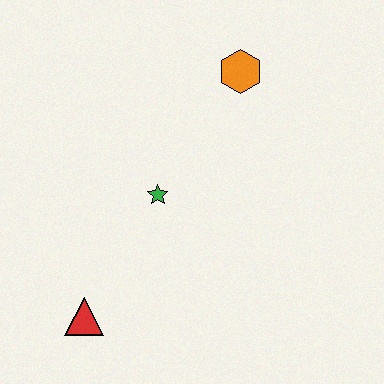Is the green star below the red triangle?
No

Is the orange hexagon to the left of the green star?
No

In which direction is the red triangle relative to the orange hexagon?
The red triangle is below the orange hexagon.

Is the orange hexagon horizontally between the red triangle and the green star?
No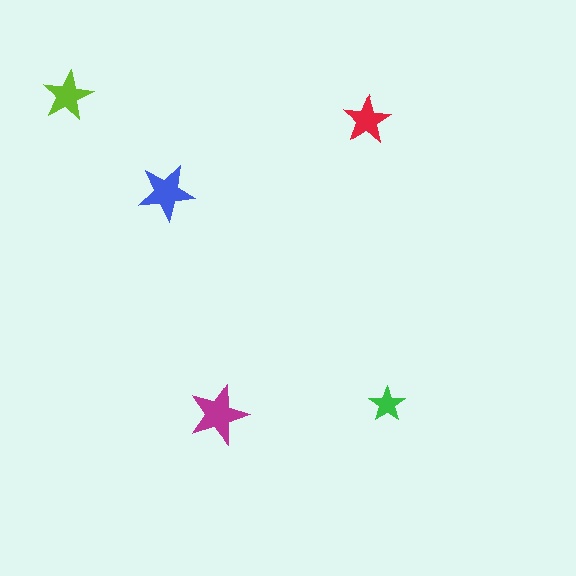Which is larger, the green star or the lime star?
The lime one.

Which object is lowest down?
The magenta star is bottommost.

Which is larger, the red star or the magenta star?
The magenta one.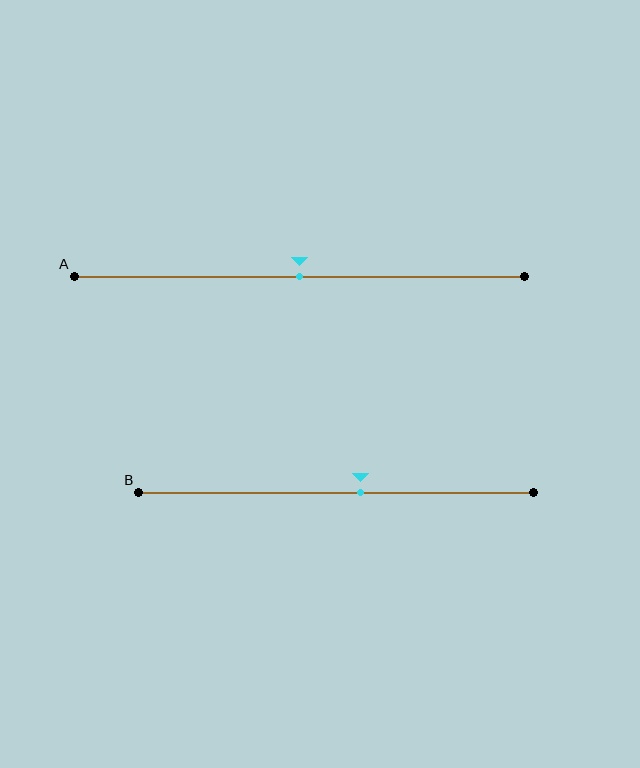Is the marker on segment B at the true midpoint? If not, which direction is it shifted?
No, the marker on segment B is shifted to the right by about 6% of the segment length.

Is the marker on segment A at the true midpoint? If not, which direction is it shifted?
Yes, the marker on segment A is at the true midpoint.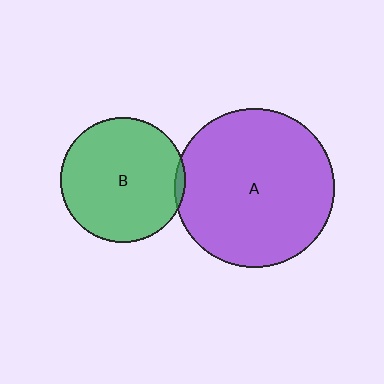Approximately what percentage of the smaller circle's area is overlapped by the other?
Approximately 5%.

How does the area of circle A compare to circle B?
Approximately 1.6 times.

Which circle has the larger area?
Circle A (purple).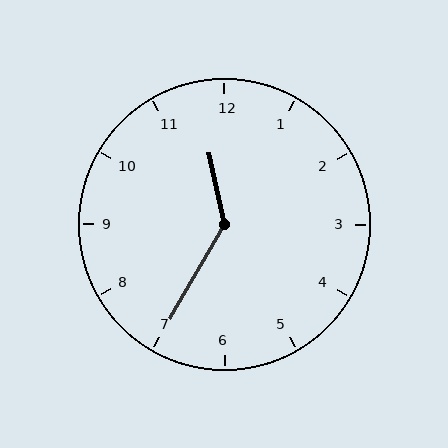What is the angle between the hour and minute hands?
Approximately 138 degrees.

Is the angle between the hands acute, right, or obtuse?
It is obtuse.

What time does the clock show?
11:35.